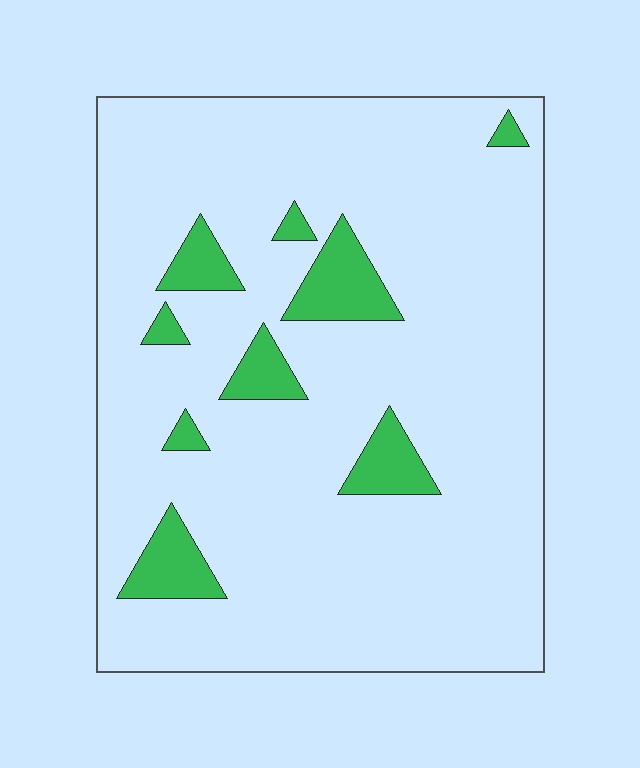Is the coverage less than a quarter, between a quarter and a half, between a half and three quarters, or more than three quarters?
Less than a quarter.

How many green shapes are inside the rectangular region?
9.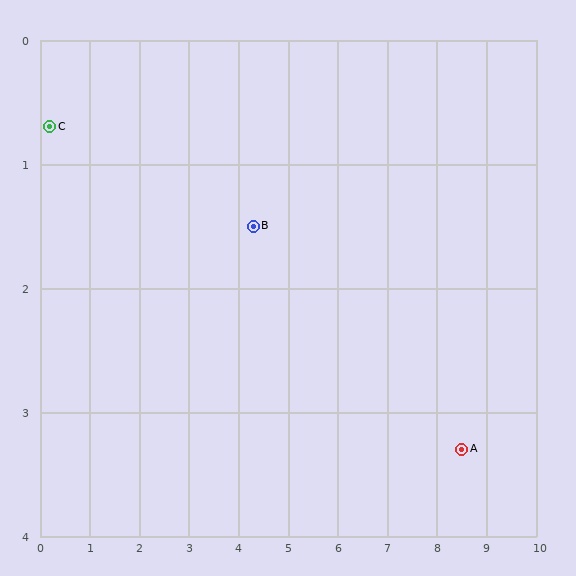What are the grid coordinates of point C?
Point C is at approximately (0.2, 0.7).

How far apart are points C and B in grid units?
Points C and B are about 4.2 grid units apart.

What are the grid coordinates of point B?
Point B is at approximately (4.3, 1.5).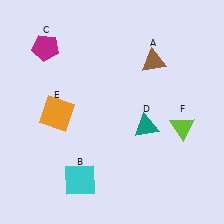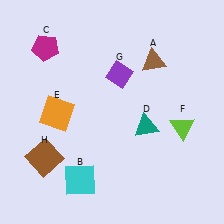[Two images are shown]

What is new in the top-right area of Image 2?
A purple diamond (G) was added in the top-right area of Image 2.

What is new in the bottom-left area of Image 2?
A brown square (H) was added in the bottom-left area of Image 2.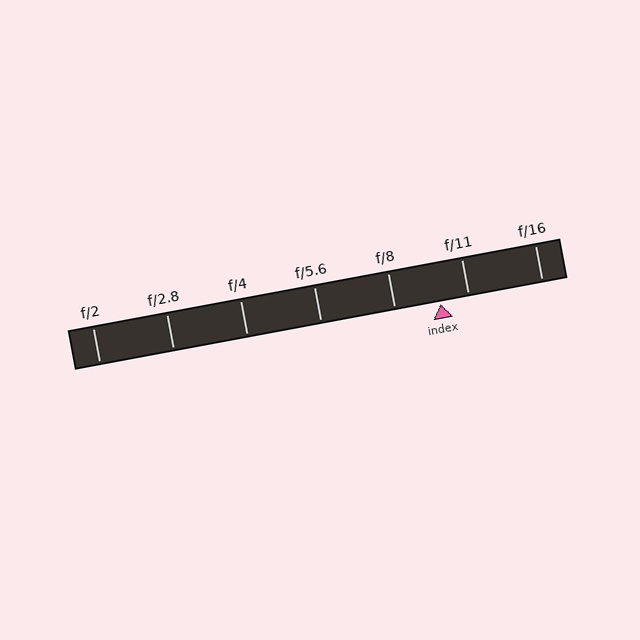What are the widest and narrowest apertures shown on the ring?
The widest aperture shown is f/2 and the narrowest is f/16.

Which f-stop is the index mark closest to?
The index mark is closest to f/11.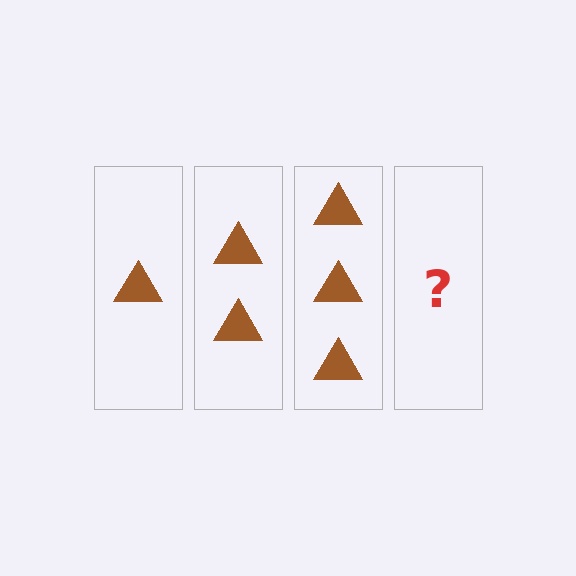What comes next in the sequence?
The next element should be 4 triangles.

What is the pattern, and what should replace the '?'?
The pattern is that each step adds one more triangle. The '?' should be 4 triangles.